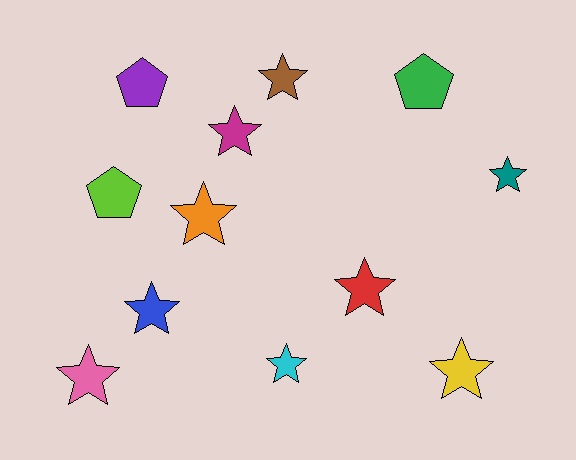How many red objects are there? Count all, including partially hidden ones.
There is 1 red object.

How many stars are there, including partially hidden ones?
There are 9 stars.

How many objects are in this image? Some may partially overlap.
There are 12 objects.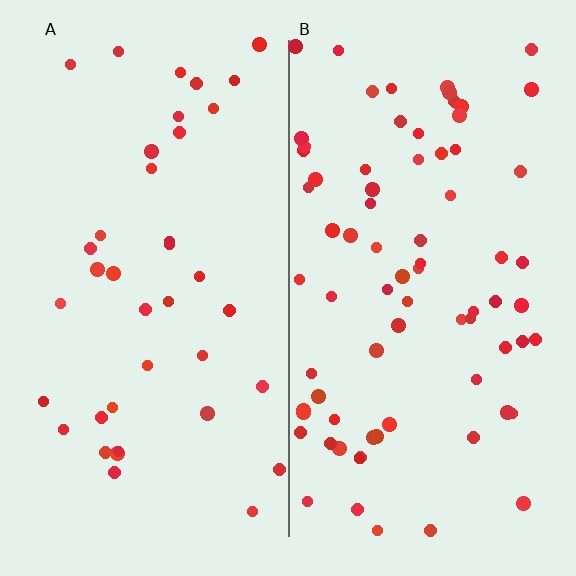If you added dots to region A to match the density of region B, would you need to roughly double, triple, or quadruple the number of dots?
Approximately double.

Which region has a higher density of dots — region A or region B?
B (the right).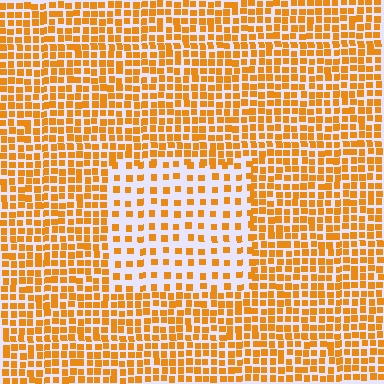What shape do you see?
I see a rectangle.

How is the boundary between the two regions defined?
The boundary is defined by a change in element density (approximately 2.2x ratio). All elements are the same color, size, and shape.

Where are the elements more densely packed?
The elements are more densely packed outside the rectangle boundary.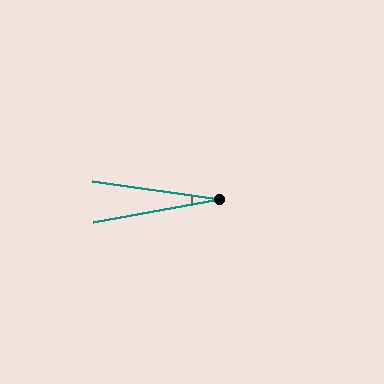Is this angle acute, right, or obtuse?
It is acute.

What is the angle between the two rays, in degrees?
Approximately 18 degrees.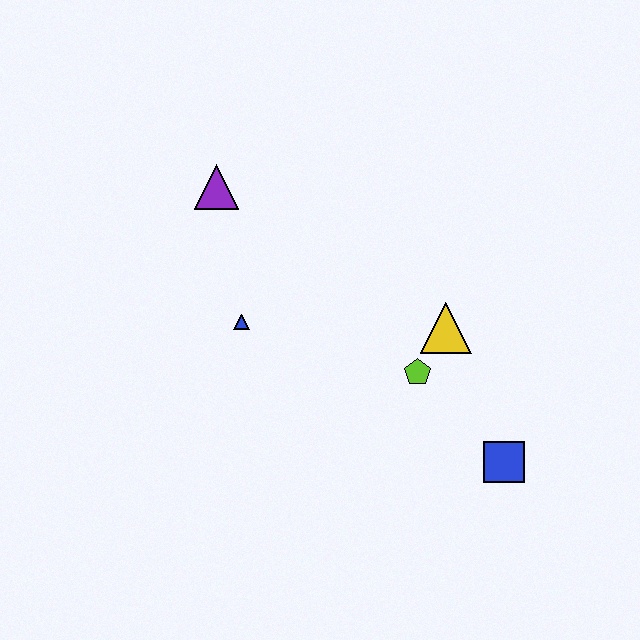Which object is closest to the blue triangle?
The purple triangle is closest to the blue triangle.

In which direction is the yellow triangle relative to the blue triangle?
The yellow triangle is to the right of the blue triangle.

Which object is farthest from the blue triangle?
The blue square is farthest from the blue triangle.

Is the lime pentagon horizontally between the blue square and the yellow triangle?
No